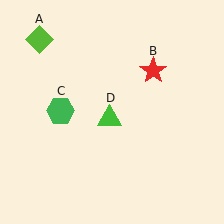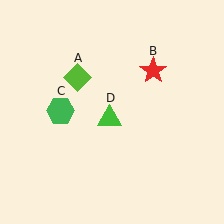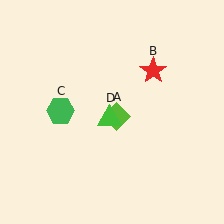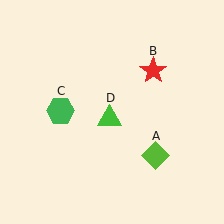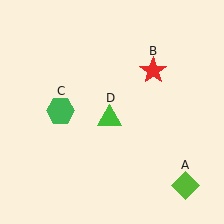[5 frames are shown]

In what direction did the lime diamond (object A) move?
The lime diamond (object A) moved down and to the right.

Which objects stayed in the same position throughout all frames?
Red star (object B) and green hexagon (object C) and green triangle (object D) remained stationary.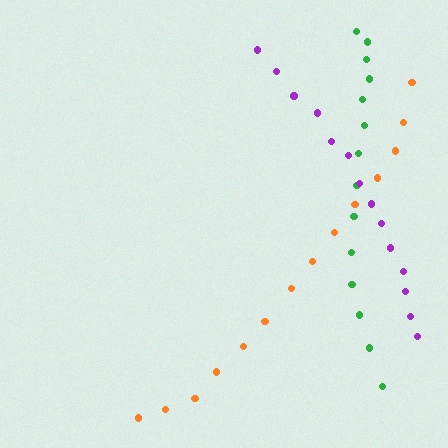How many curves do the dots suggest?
There are 3 distinct paths.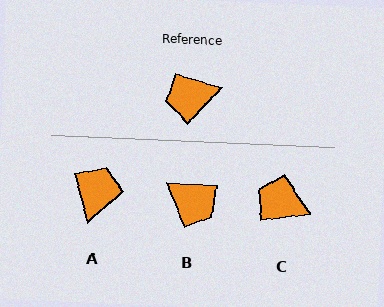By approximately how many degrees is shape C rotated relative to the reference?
Approximately 41 degrees clockwise.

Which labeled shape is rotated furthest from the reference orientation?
B, about 128 degrees away.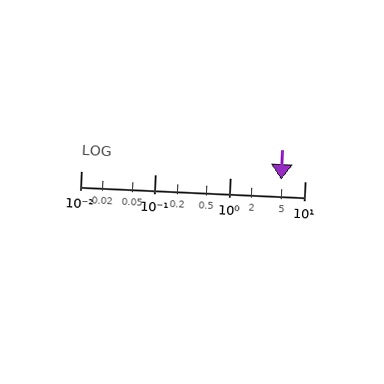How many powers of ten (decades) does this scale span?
The scale spans 3 decades, from 0.01 to 10.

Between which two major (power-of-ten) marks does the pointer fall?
The pointer is between 1 and 10.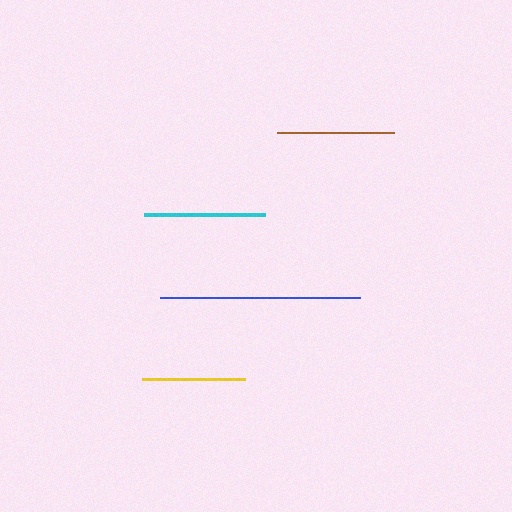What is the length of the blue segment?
The blue segment is approximately 200 pixels long.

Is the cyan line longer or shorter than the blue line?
The blue line is longer than the cyan line.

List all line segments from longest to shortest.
From longest to shortest: blue, cyan, brown, yellow.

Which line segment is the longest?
The blue line is the longest at approximately 200 pixels.